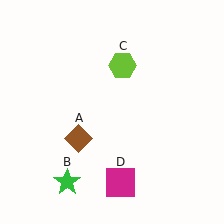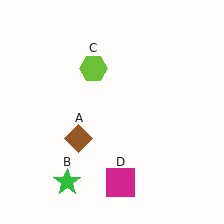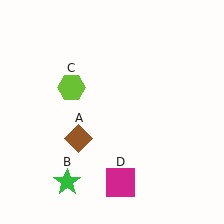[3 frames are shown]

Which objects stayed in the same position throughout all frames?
Brown diamond (object A) and green star (object B) and magenta square (object D) remained stationary.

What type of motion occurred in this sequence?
The lime hexagon (object C) rotated counterclockwise around the center of the scene.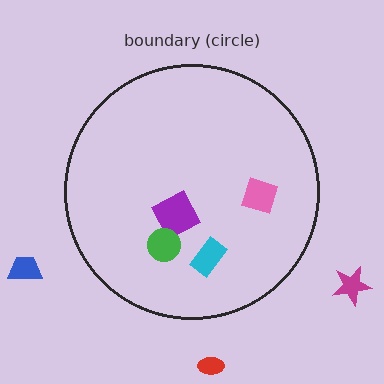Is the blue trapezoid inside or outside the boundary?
Outside.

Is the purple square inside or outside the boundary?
Inside.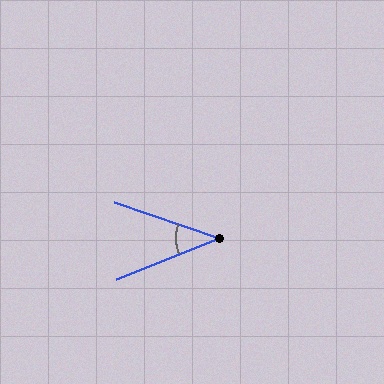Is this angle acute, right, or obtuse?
It is acute.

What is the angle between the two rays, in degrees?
Approximately 41 degrees.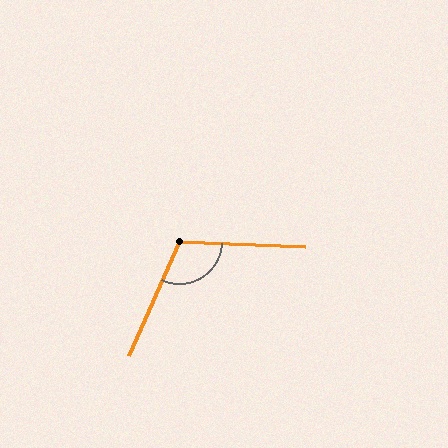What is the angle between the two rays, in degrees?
Approximately 112 degrees.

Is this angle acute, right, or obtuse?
It is obtuse.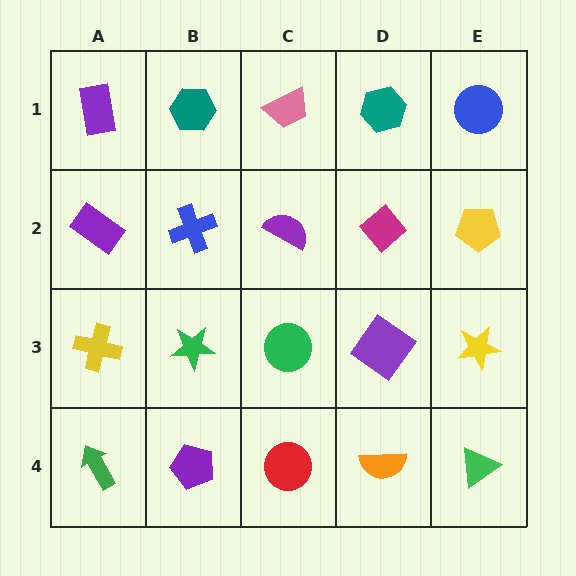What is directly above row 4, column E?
A yellow star.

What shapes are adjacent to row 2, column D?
A teal hexagon (row 1, column D), a purple diamond (row 3, column D), a purple semicircle (row 2, column C), a yellow pentagon (row 2, column E).